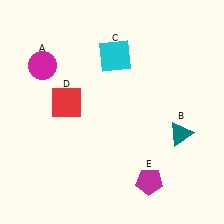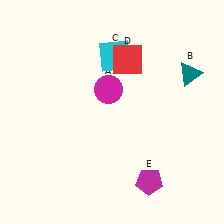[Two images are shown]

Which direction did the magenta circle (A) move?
The magenta circle (A) moved right.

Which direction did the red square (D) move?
The red square (D) moved right.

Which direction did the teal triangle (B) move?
The teal triangle (B) moved up.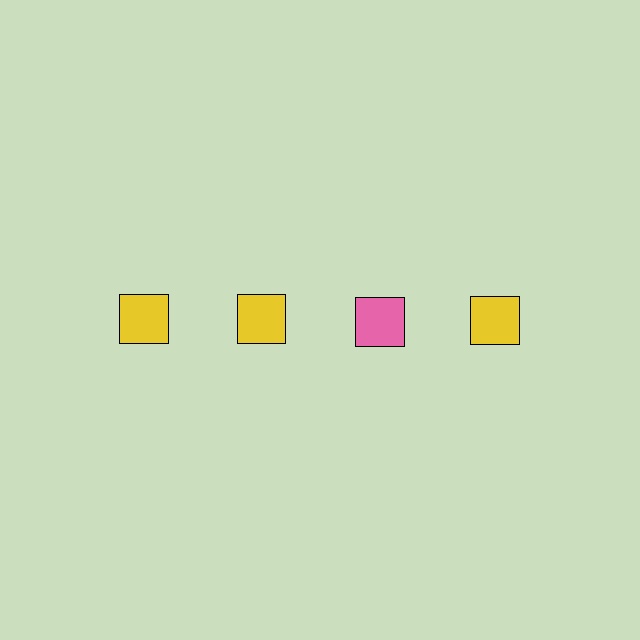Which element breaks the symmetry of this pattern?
The pink square in the top row, center column breaks the symmetry. All other shapes are yellow squares.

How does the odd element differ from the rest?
It has a different color: pink instead of yellow.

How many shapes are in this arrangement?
There are 4 shapes arranged in a grid pattern.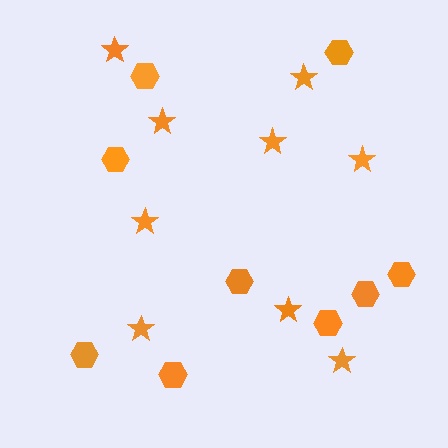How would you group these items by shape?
There are 2 groups: one group of stars (9) and one group of hexagons (9).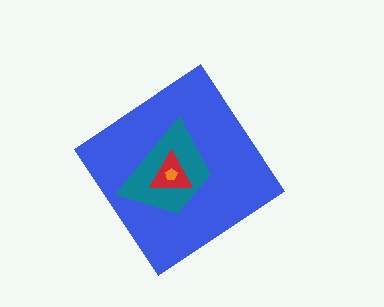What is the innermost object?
The orange pentagon.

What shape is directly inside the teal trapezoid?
The red triangle.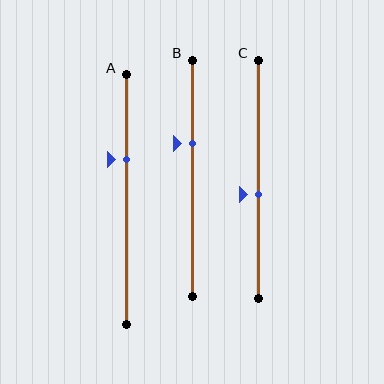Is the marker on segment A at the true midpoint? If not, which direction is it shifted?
No, the marker on segment A is shifted upward by about 16% of the segment length.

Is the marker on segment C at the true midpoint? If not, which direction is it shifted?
No, the marker on segment C is shifted downward by about 6% of the segment length.